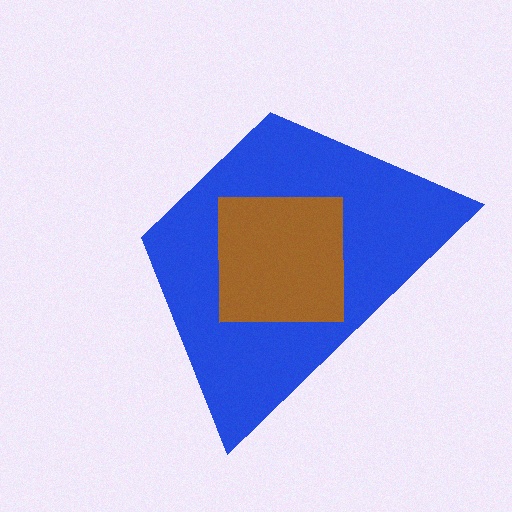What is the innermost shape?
The brown square.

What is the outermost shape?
The blue trapezoid.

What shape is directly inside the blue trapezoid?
The brown square.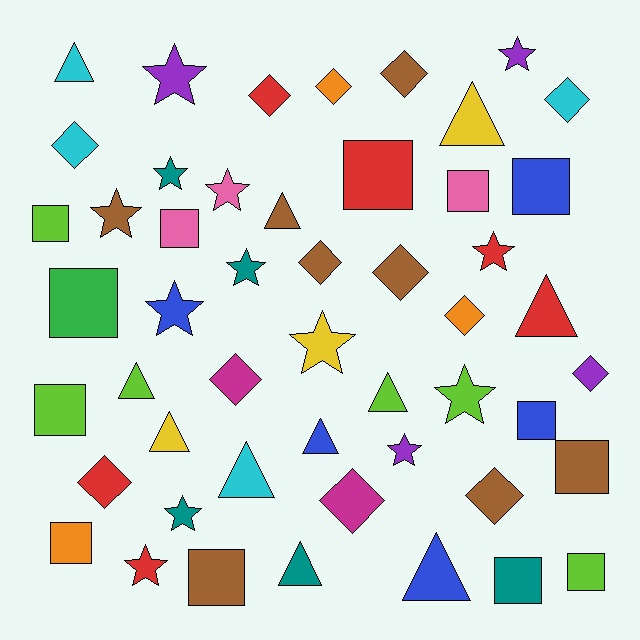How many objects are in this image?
There are 50 objects.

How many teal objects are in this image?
There are 5 teal objects.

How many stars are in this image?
There are 13 stars.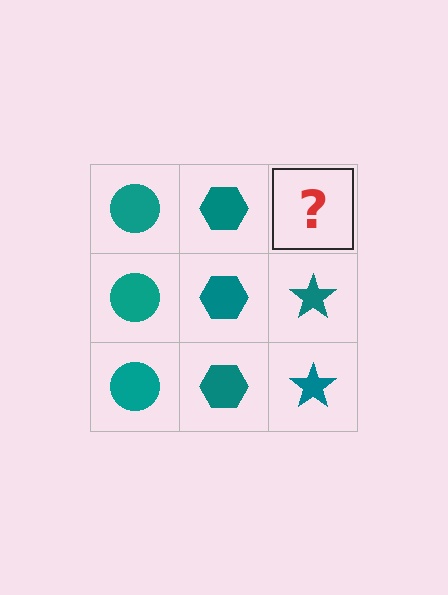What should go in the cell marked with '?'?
The missing cell should contain a teal star.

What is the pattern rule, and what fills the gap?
The rule is that each column has a consistent shape. The gap should be filled with a teal star.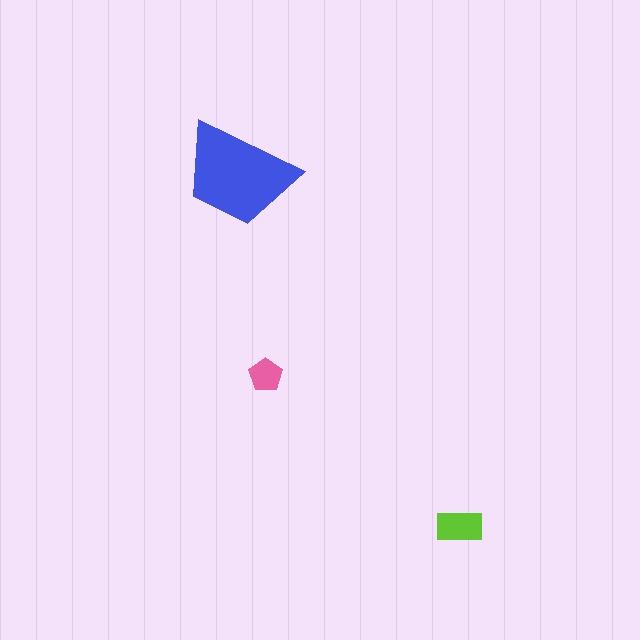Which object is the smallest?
The pink pentagon.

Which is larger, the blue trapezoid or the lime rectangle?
The blue trapezoid.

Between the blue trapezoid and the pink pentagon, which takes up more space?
The blue trapezoid.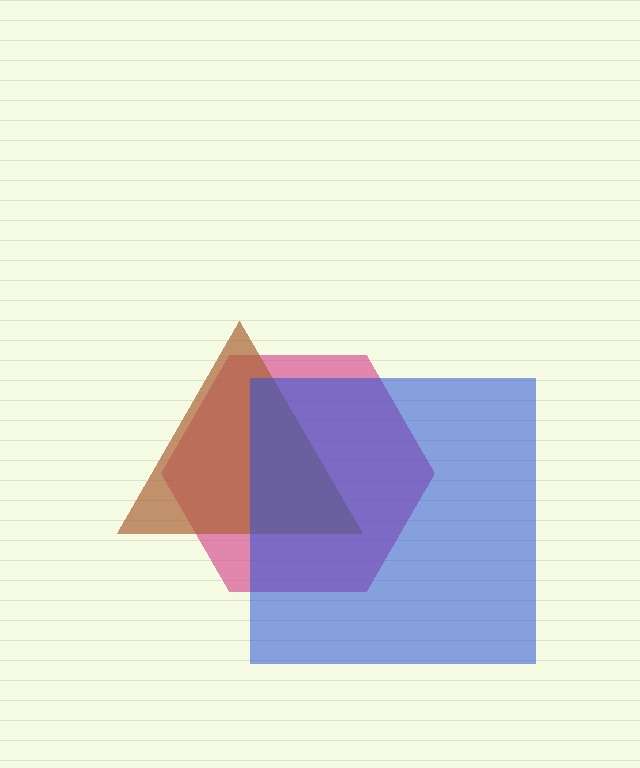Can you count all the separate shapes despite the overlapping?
Yes, there are 3 separate shapes.